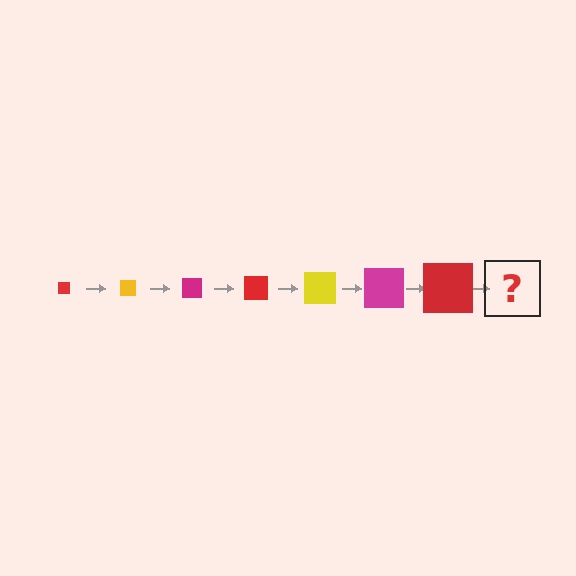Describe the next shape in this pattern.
It should be a yellow square, larger than the previous one.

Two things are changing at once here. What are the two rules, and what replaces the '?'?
The two rules are that the square grows larger each step and the color cycles through red, yellow, and magenta. The '?' should be a yellow square, larger than the previous one.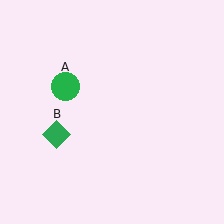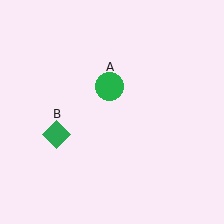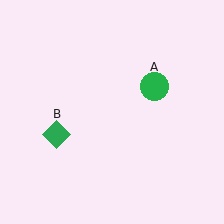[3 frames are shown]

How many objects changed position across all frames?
1 object changed position: green circle (object A).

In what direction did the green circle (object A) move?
The green circle (object A) moved right.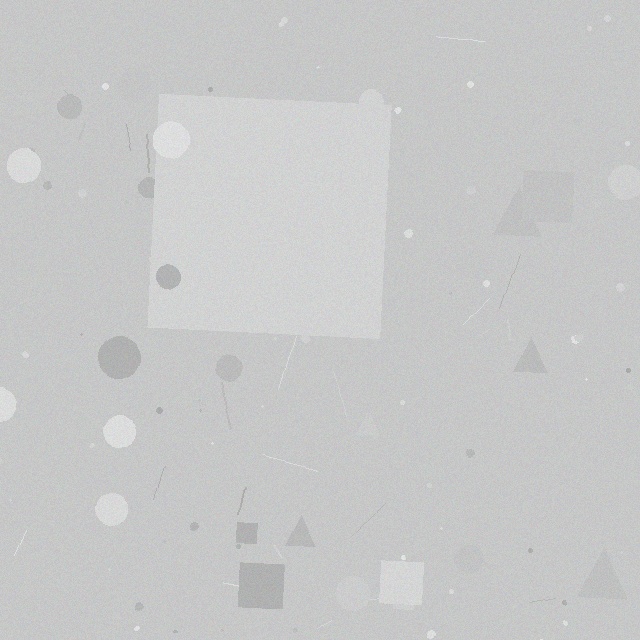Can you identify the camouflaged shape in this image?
The camouflaged shape is a square.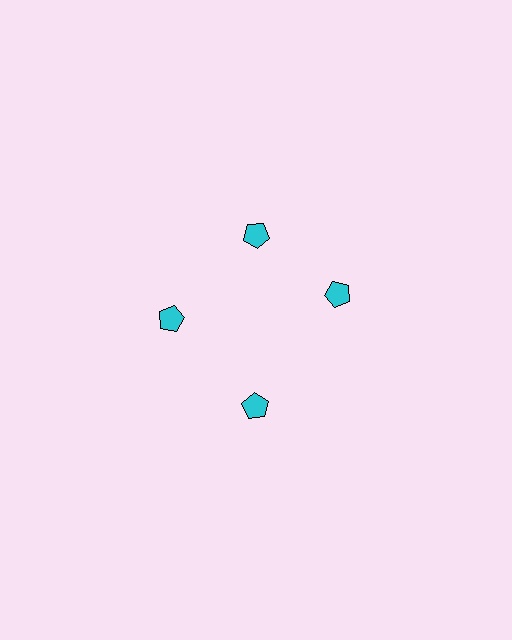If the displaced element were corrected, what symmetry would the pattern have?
It would have 4-fold rotational symmetry — the pattern would map onto itself every 90 degrees.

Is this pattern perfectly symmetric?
No. The 4 cyan pentagons are arranged in a ring, but one element near the 3 o'clock position is rotated out of alignment along the ring, breaking the 4-fold rotational symmetry.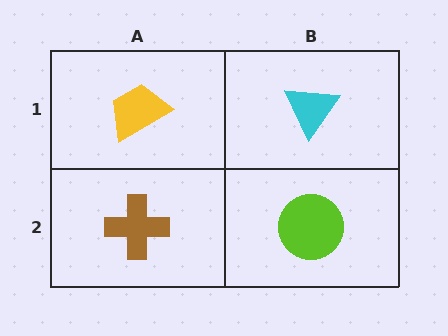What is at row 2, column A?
A brown cross.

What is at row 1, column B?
A cyan triangle.